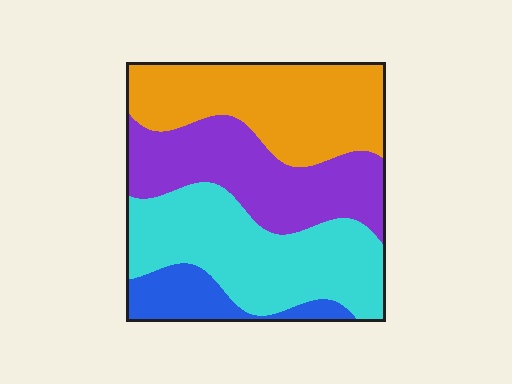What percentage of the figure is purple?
Purple takes up about one quarter (1/4) of the figure.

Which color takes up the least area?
Blue, at roughly 10%.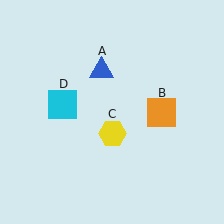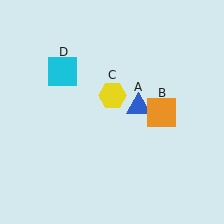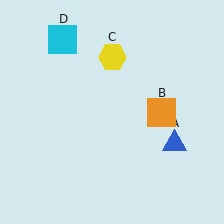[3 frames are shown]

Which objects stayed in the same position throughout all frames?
Orange square (object B) remained stationary.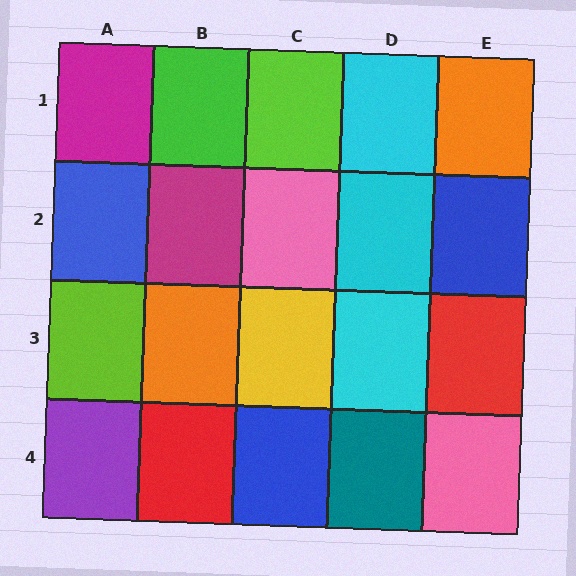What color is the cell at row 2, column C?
Pink.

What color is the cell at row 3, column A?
Lime.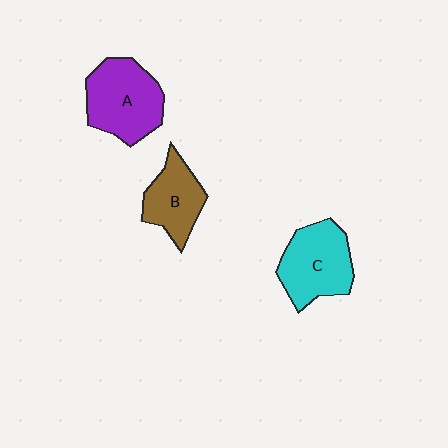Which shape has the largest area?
Shape A (purple).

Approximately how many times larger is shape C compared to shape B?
Approximately 1.3 times.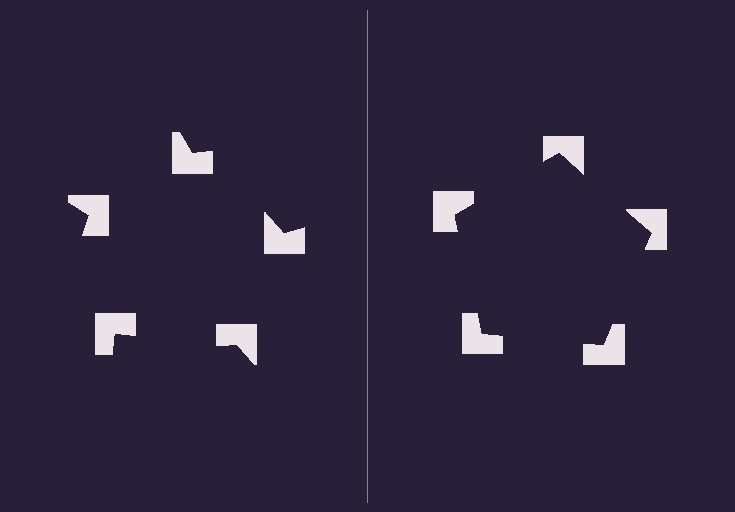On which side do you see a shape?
An illusory pentagon appears on the right side. On the left side the wedge cuts are rotated, so no coherent shape forms.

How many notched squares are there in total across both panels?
10 — 5 on each side.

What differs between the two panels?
The notched squares are positioned identically on both sides; only the wedge orientations differ. On the right they align to a pentagon; on the left they are misaligned.